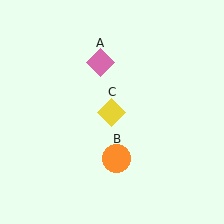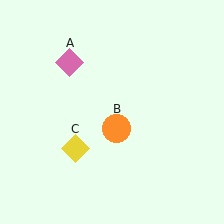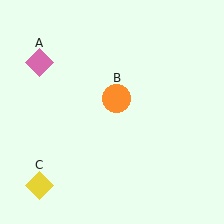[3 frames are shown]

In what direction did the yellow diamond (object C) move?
The yellow diamond (object C) moved down and to the left.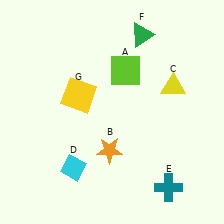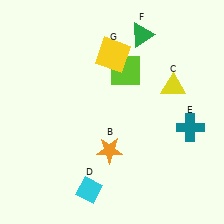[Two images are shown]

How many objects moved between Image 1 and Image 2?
3 objects moved between the two images.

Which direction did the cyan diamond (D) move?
The cyan diamond (D) moved down.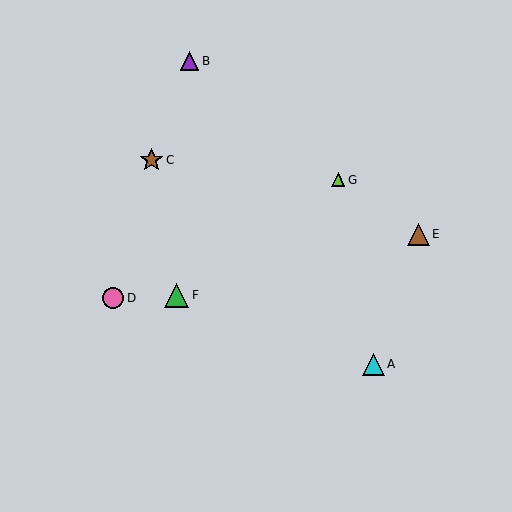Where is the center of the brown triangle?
The center of the brown triangle is at (418, 234).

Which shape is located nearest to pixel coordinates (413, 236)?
The brown triangle (labeled E) at (418, 234) is nearest to that location.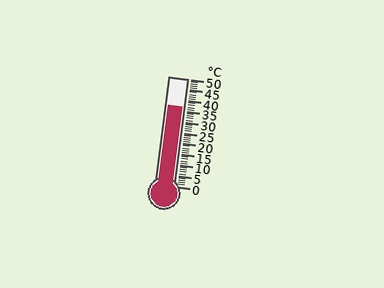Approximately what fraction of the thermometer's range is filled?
The thermometer is filled to approximately 75% of its range.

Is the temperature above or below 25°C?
The temperature is above 25°C.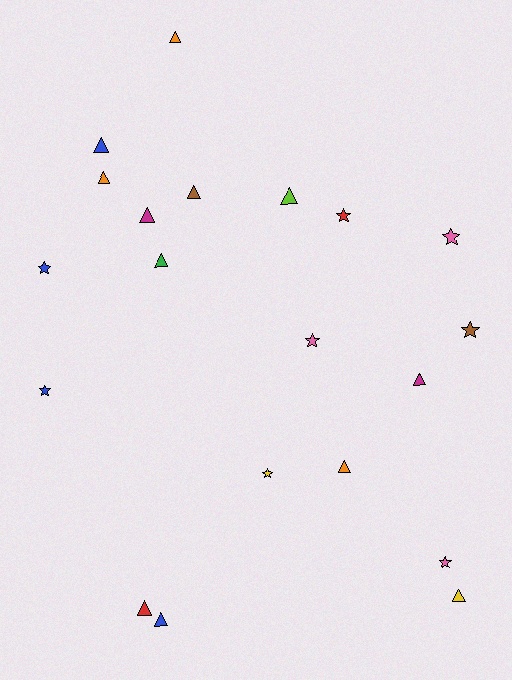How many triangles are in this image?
There are 12 triangles.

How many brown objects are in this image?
There are 2 brown objects.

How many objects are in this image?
There are 20 objects.